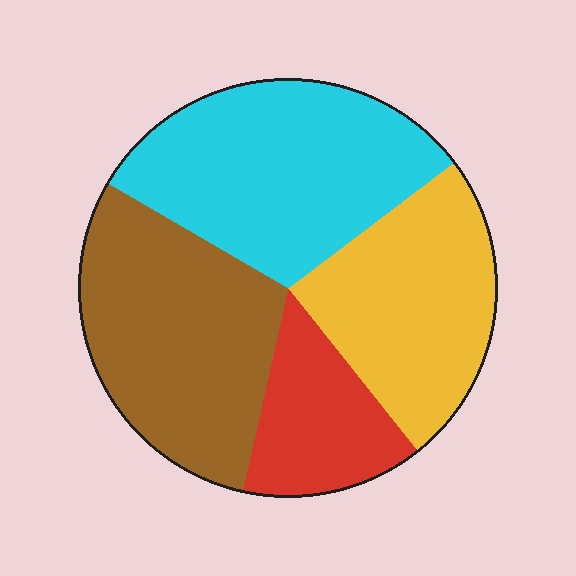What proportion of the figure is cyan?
Cyan takes up between a quarter and a half of the figure.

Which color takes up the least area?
Red, at roughly 15%.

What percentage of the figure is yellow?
Yellow takes up less than a quarter of the figure.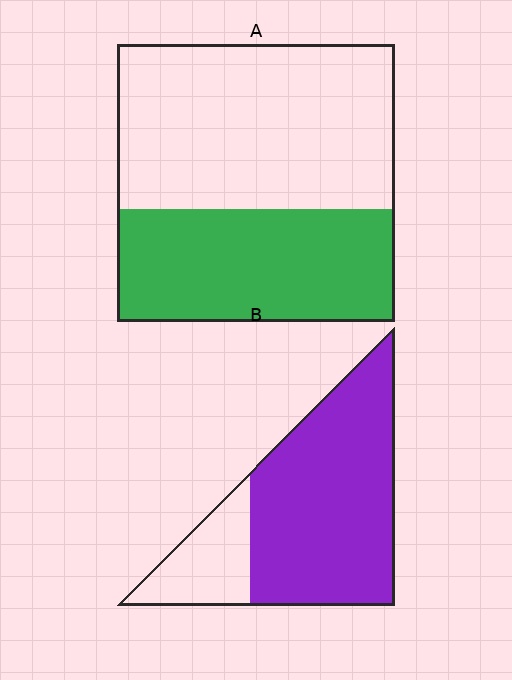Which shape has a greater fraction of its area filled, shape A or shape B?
Shape B.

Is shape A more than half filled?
No.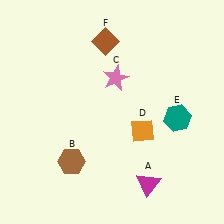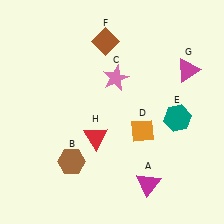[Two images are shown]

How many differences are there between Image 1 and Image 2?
There are 2 differences between the two images.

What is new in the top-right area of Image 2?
A magenta triangle (G) was added in the top-right area of Image 2.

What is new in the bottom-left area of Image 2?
A red triangle (H) was added in the bottom-left area of Image 2.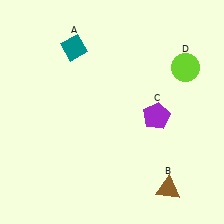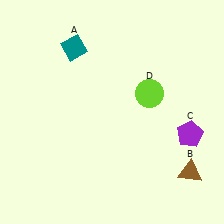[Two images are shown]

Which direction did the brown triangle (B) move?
The brown triangle (B) moved right.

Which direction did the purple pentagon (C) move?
The purple pentagon (C) moved right.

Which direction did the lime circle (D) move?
The lime circle (D) moved left.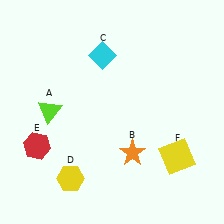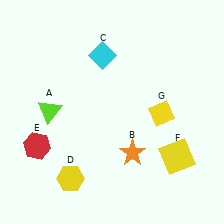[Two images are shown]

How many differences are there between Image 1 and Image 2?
There is 1 difference between the two images.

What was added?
A yellow diamond (G) was added in Image 2.